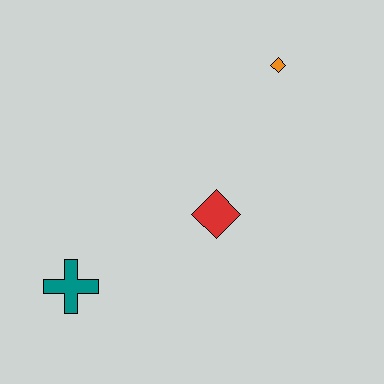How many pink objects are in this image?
There are no pink objects.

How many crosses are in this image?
There is 1 cross.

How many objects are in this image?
There are 3 objects.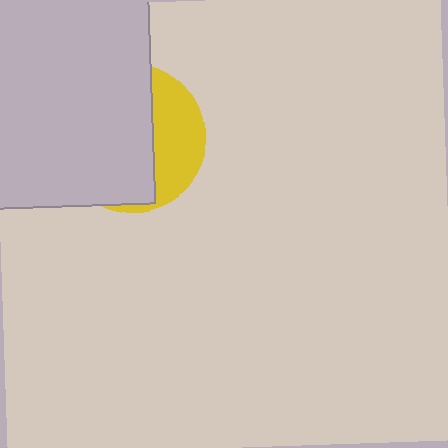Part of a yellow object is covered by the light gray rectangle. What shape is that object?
It is a circle.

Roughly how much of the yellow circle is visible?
A small part of it is visible (roughly 33%).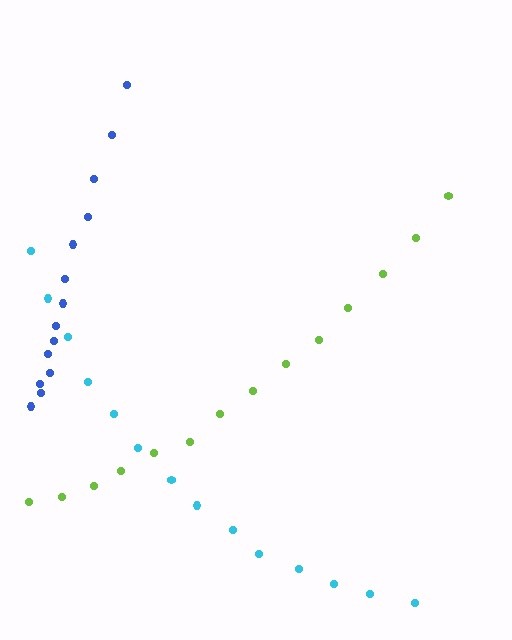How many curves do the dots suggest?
There are 3 distinct paths.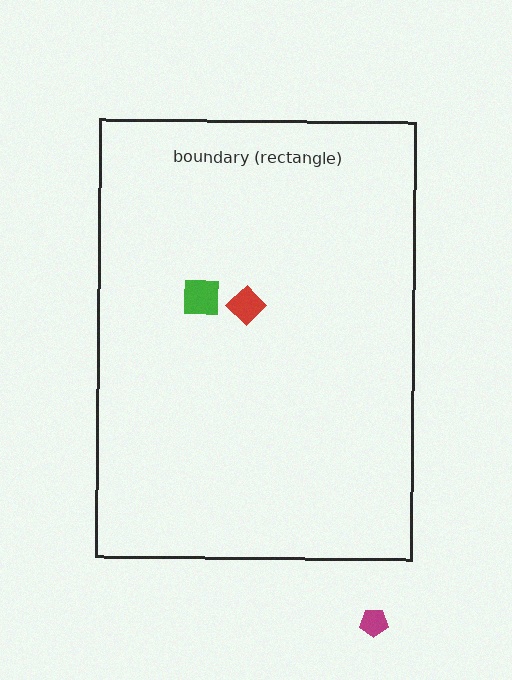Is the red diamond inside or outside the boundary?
Inside.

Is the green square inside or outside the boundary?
Inside.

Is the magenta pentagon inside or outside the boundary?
Outside.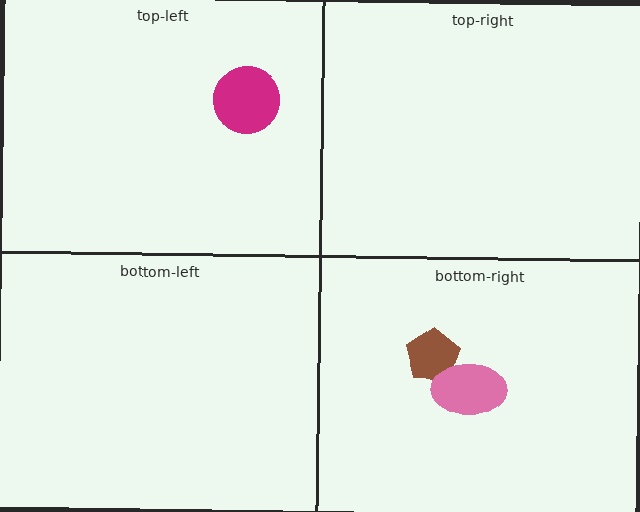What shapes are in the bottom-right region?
The brown pentagon, the pink ellipse.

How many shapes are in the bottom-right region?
2.